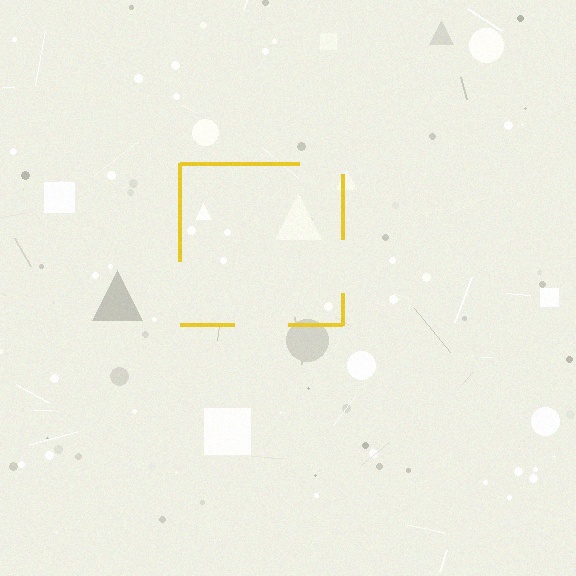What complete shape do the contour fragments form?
The contour fragments form a square.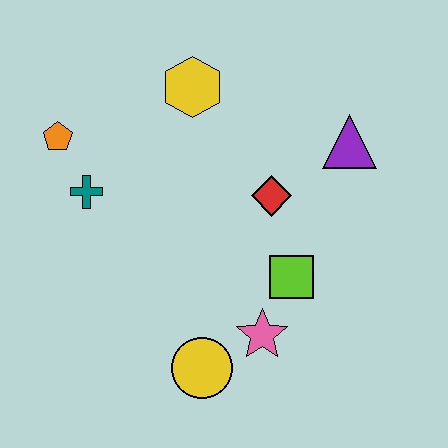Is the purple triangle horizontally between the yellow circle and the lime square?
No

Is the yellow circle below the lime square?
Yes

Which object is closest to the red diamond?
The lime square is closest to the red diamond.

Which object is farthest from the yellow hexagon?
The yellow circle is farthest from the yellow hexagon.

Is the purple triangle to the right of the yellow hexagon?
Yes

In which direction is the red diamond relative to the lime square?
The red diamond is above the lime square.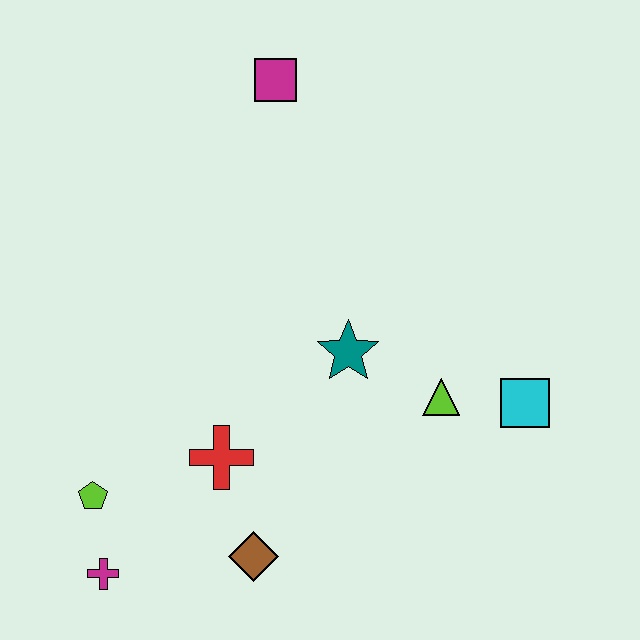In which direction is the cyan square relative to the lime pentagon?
The cyan square is to the right of the lime pentagon.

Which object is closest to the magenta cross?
The lime pentagon is closest to the magenta cross.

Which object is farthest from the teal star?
The magenta cross is farthest from the teal star.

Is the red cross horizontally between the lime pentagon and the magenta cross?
No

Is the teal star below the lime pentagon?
No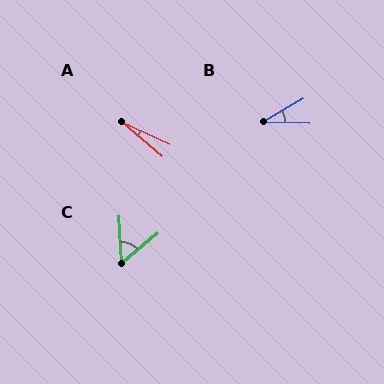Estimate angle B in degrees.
Approximately 32 degrees.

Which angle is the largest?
C, at approximately 53 degrees.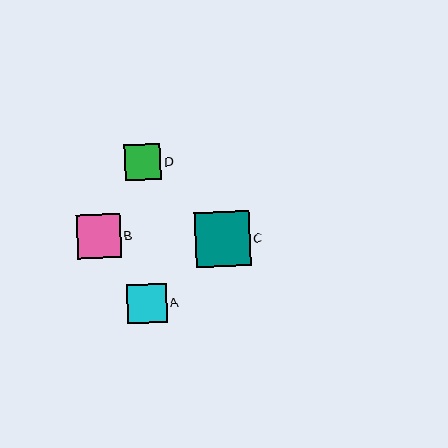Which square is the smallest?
Square D is the smallest with a size of approximately 36 pixels.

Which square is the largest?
Square C is the largest with a size of approximately 55 pixels.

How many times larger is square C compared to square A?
Square C is approximately 1.4 times the size of square A.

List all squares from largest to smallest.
From largest to smallest: C, B, A, D.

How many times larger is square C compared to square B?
Square C is approximately 1.2 times the size of square B.